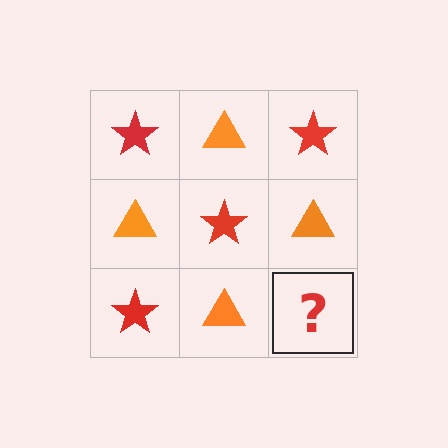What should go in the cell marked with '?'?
The missing cell should contain a red star.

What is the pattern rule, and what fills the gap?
The rule is that it alternates red star and orange triangle in a checkerboard pattern. The gap should be filled with a red star.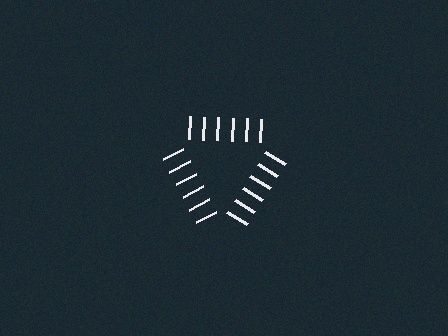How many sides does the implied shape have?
3 sides — the line-ends trace a triangle.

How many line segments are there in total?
18 — 6 along each of the 3 edges.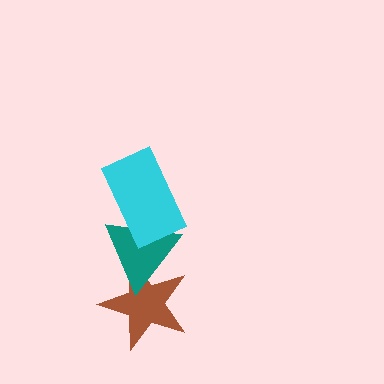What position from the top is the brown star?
The brown star is 3rd from the top.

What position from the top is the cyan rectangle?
The cyan rectangle is 1st from the top.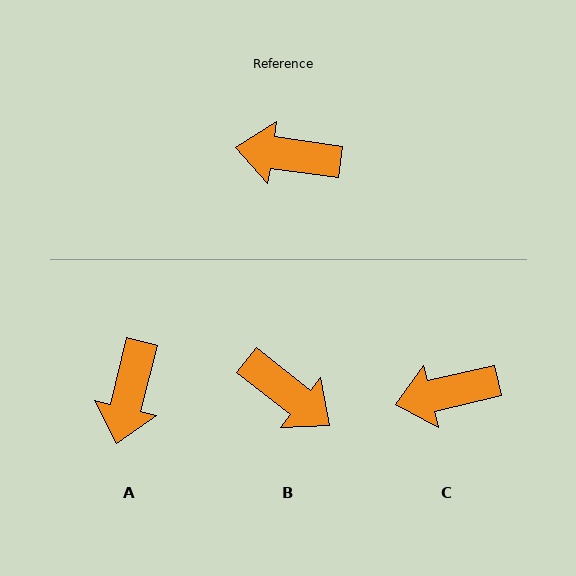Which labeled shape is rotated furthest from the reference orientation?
B, about 150 degrees away.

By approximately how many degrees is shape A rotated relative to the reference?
Approximately 84 degrees counter-clockwise.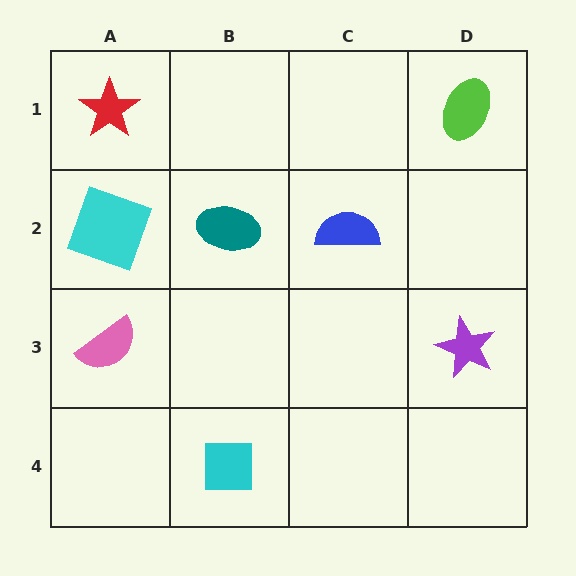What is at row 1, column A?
A red star.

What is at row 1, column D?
A lime ellipse.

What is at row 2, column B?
A teal ellipse.